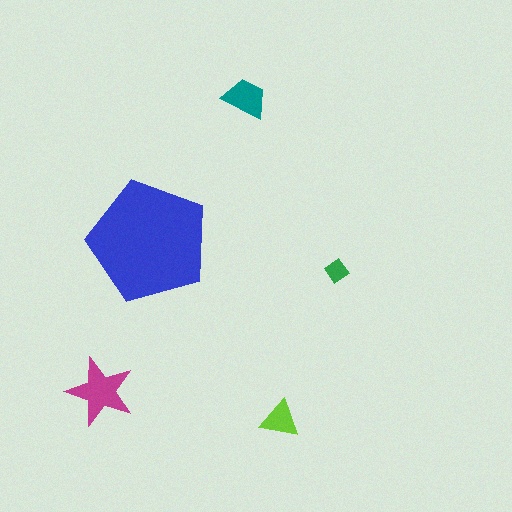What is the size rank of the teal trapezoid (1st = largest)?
3rd.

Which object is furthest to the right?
The green diamond is rightmost.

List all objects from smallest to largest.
The green diamond, the lime triangle, the teal trapezoid, the magenta star, the blue pentagon.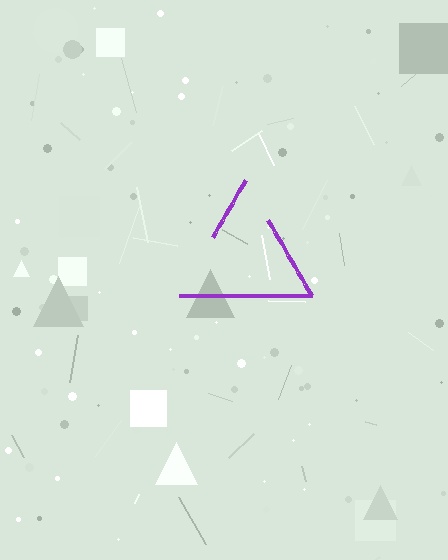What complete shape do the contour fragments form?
The contour fragments form a triangle.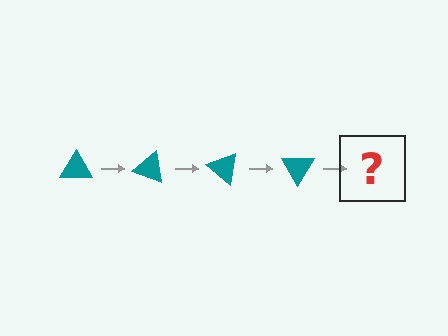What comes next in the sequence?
The next element should be a teal triangle rotated 80 degrees.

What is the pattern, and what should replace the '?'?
The pattern is that the triangle rotates 20 degrees each step. The '?' should be a teal triangle rotated 80 degrees.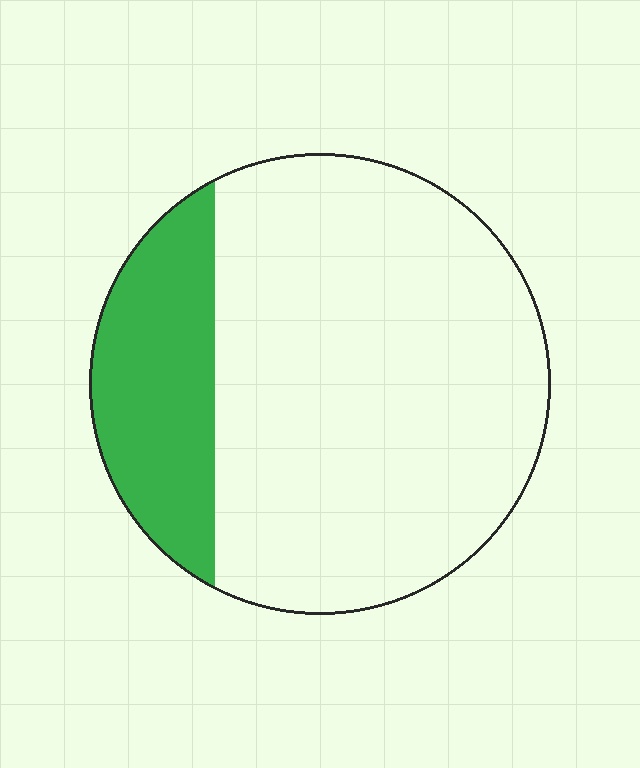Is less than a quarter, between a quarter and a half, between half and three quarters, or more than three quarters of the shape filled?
Less than a quarter.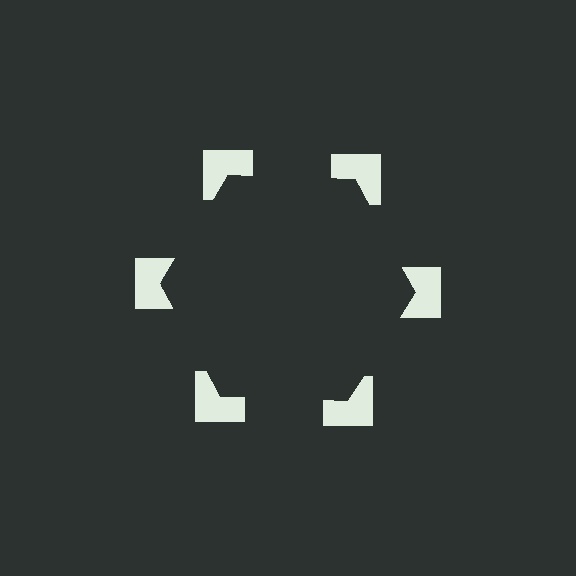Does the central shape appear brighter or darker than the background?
It typically appears slightly darker than the background, even though no actual brightness change is drawn.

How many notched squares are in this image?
There are 6 — one at each vertex of the illusory hexagon.